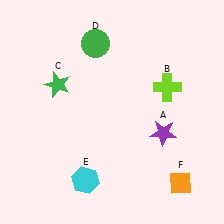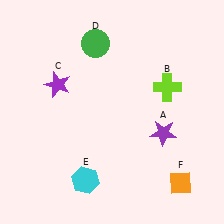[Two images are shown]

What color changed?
The star (C) changed from green in Image 1 to purple in Image 2.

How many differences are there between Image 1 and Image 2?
There is 1 difference between the two images.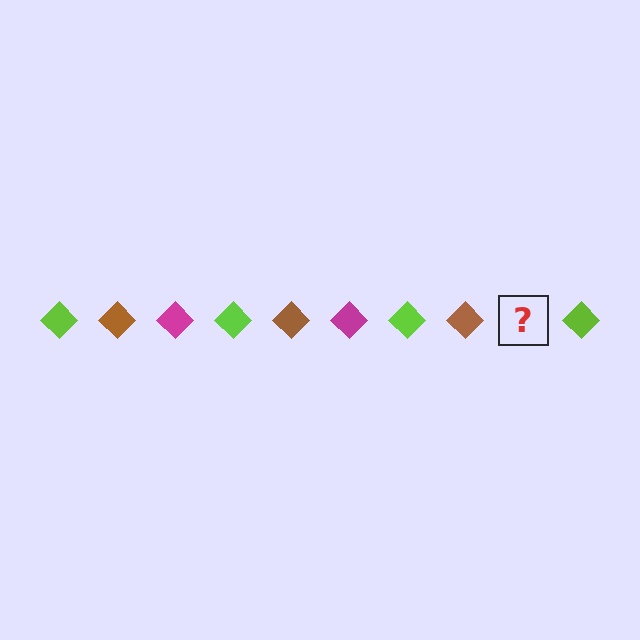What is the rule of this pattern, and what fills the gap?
The rule is that the pattern cycles through lime, brown, magenta diamonds. The gap should be filled with a magenta diamond.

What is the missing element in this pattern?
The missing element is a magenta diamond.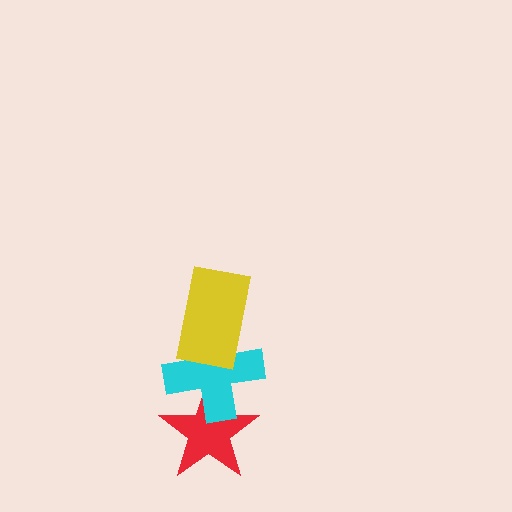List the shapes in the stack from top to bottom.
From top to bottom: the yellow rectangle, the cyan cross, the red star.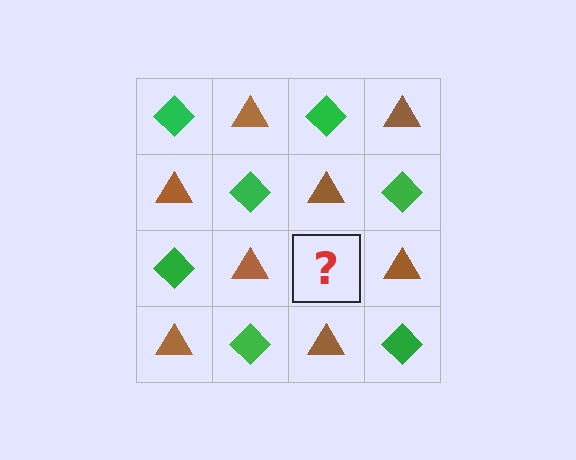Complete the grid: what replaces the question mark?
The question mark should be replaced with a green diamond.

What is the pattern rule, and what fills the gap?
The rule is that it alternates green diamond and brown triangle in a checkerboard pattern. The gap should be filled with a green diamond.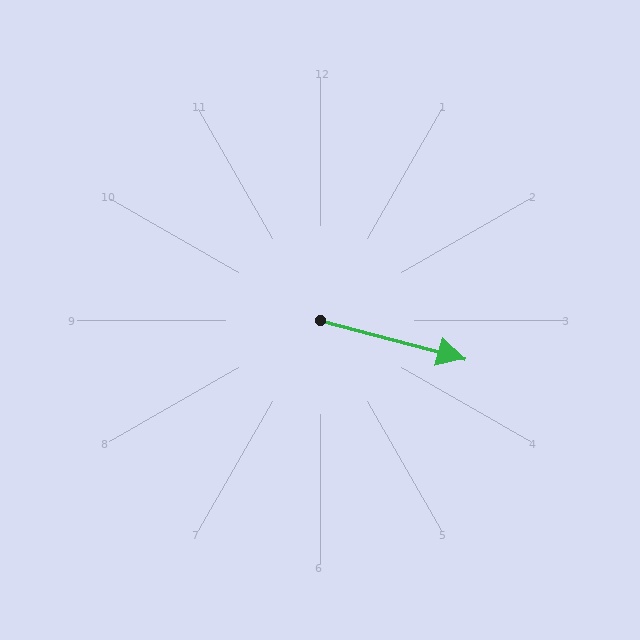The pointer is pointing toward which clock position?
Roughly 3 o'clock.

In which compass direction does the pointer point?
East.